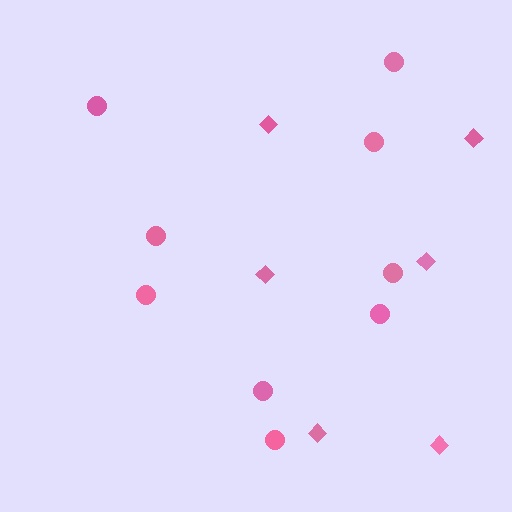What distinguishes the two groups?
There are 2 groups: one group of circles (9) and one group of diamonds (6).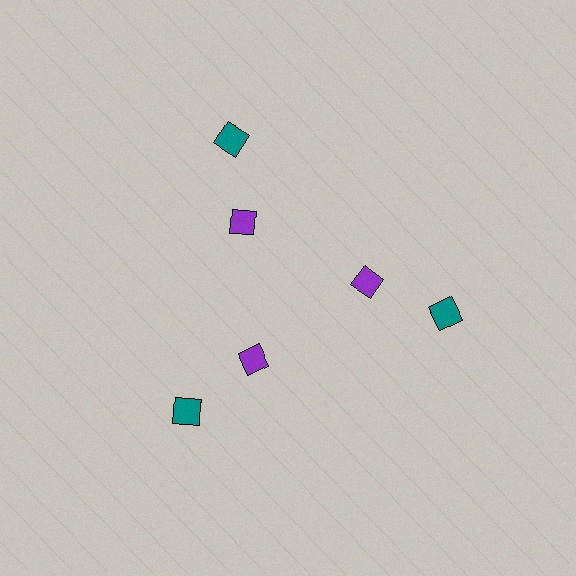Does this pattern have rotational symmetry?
Yes, this pattern has 3-fold rotational symmetry. It looks the same after rotating 120 degrees around the center.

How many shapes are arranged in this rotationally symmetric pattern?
There are 6 shapes, arranged in 3 groups of 2.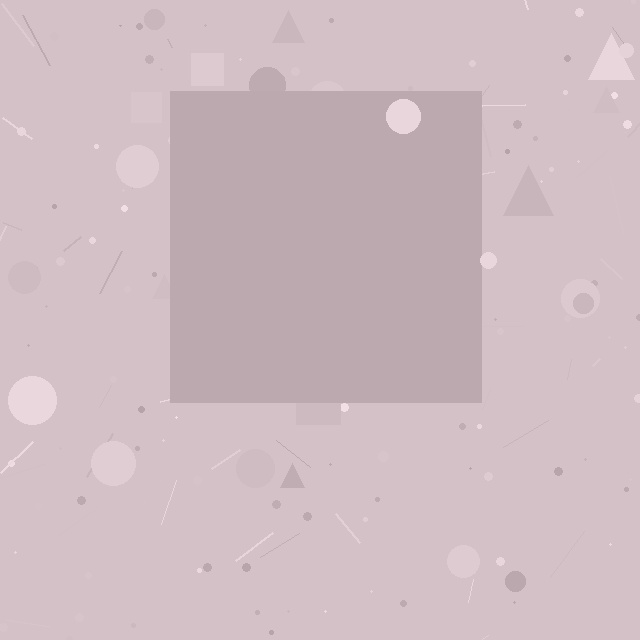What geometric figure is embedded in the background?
A square is embedded in the background.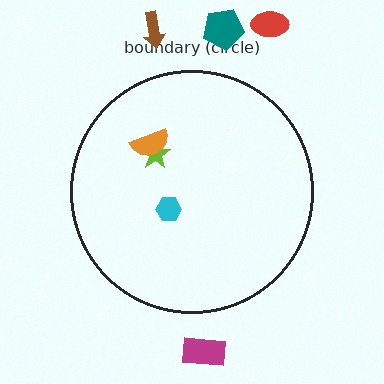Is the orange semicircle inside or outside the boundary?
Inside.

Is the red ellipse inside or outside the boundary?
Outside.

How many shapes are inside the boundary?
3 inside, 4 outside.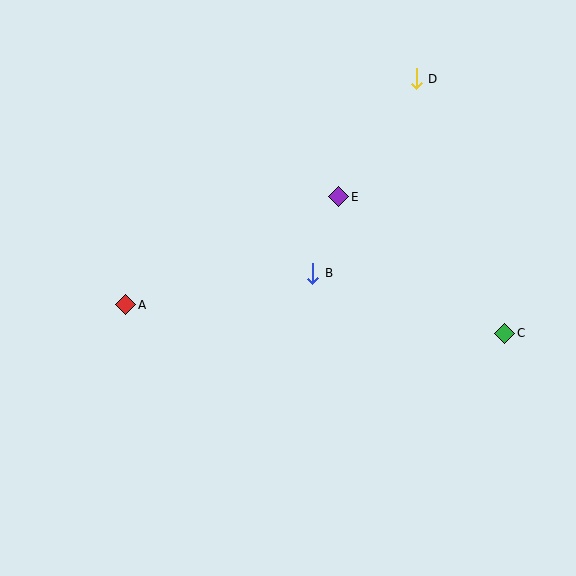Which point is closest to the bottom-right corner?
Point C is closest to the bottom-right corner.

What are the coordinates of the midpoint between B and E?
The midpoint between B and E is at (326, 235).